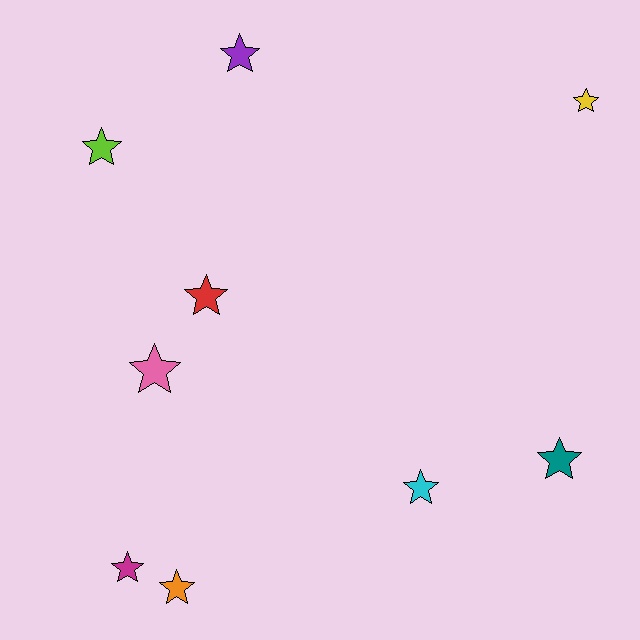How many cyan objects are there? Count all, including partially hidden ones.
There is 1 cyan object.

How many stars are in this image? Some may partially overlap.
There are 9 stars.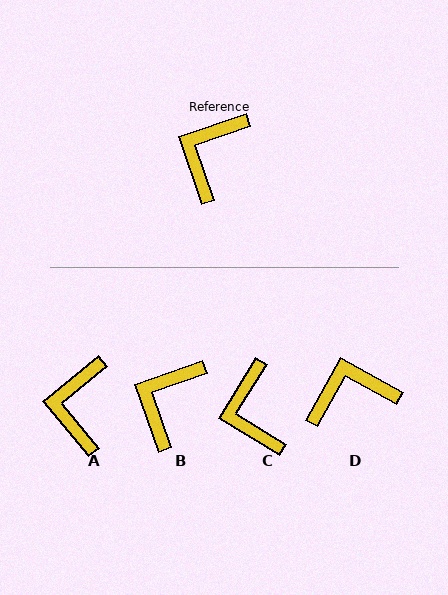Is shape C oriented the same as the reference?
No, it is off by about 40 degrees.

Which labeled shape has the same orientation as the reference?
B.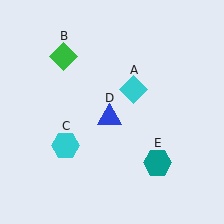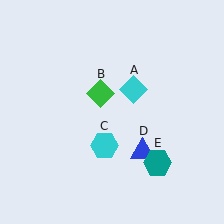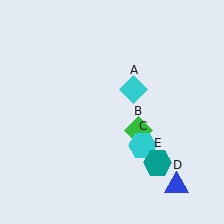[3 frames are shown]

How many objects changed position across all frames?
3 objects changed position: green diamond (object B), cyan hexagon (object C), blue triangle (object D).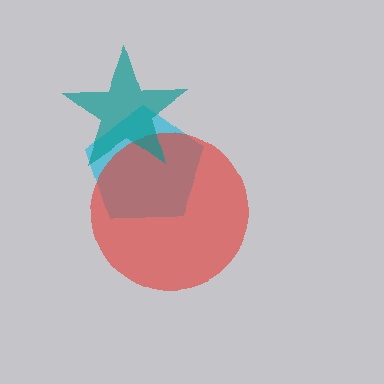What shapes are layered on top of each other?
The layered shapes are: a cyan pentagon, a red circle, a teal star.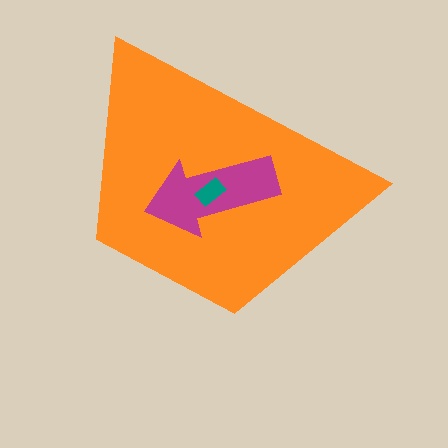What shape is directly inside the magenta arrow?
The teal rectangle.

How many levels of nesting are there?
3.